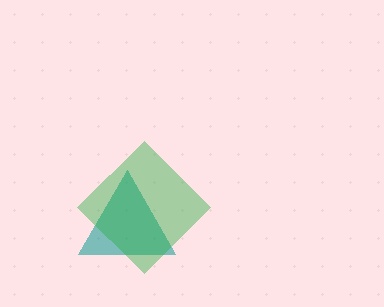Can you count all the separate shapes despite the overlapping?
Yes, there are 2 separate shapes.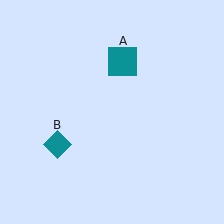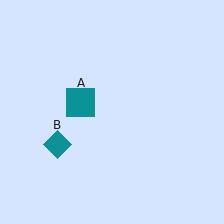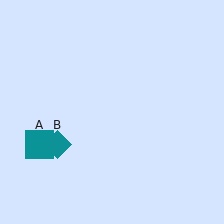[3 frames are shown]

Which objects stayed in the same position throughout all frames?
Teal diamond (object B) remained stationary.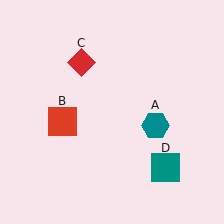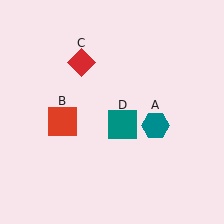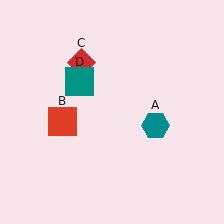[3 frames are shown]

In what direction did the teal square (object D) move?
The teal square (object D) moved up and to the left.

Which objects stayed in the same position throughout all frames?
Teal hexagon (object A) and red square (object B) and red diamond (object C) remained stationary.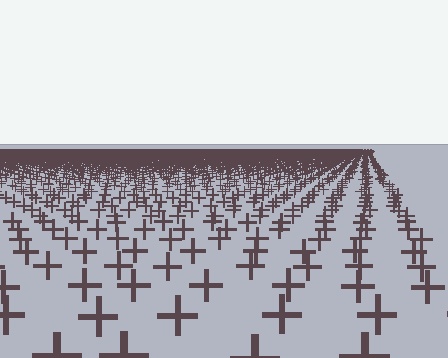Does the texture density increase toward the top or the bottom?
Density increases toward the top.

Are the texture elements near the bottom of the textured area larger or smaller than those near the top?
Larger. Near the bottom, elements are closer to the viewer and appear at a bigger on-screen size.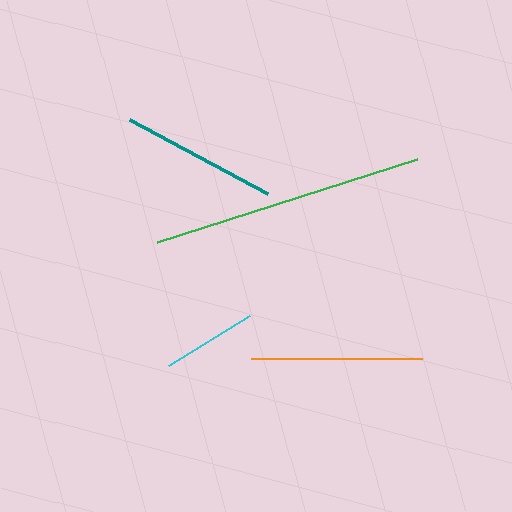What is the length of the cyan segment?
The cyan segment is approximately 95 pixels long.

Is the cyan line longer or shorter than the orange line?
The orange line is longer than the cyan line.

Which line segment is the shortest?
The cyan line is the shortest at approximately 95 pixels.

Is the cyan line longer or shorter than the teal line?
The teal line is longer than the cyan line.